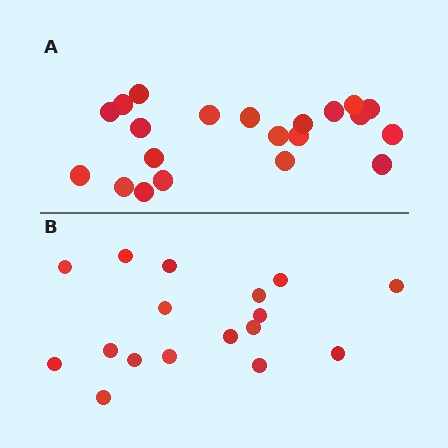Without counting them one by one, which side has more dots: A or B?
Region A (the top region) has more dots.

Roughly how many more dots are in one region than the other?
Region A has about 4 more dots than region B.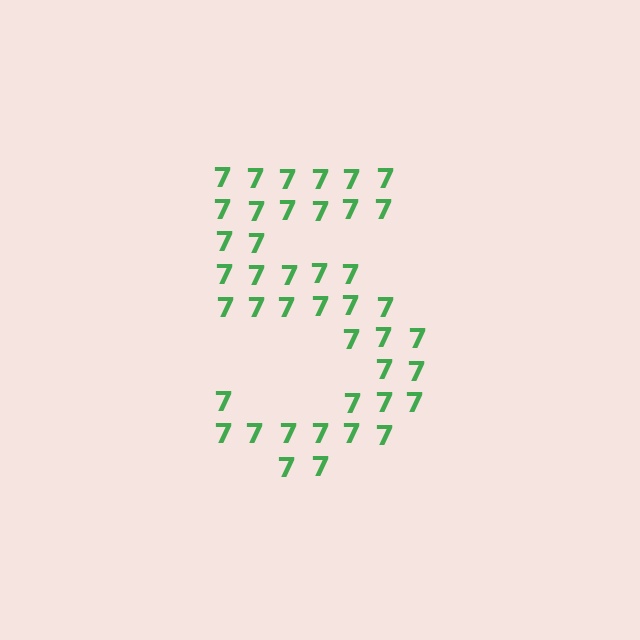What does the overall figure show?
The overall figure shows the digit 5.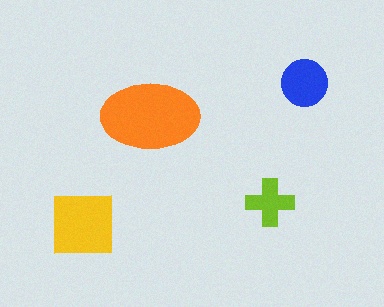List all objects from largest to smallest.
The orange ellipse, the yellow square, the blue circle, the lime cross.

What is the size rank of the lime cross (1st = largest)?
4th.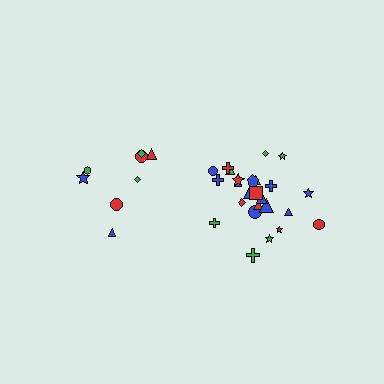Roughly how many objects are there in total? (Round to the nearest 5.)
Roughly 35 objects in total.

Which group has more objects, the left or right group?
The right group.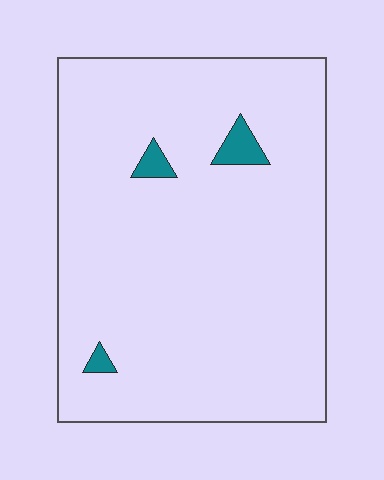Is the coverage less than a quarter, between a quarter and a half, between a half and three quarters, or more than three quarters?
Less than a quarter.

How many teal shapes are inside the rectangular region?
3.